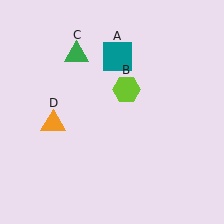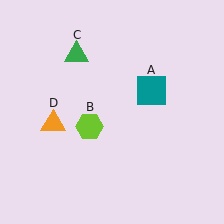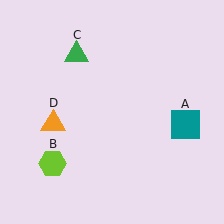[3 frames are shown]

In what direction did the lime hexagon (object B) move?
The lime hexagon (object B) moved down and to the left.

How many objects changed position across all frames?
2 objects changed position: teal square (object A), lime hexagon (object B).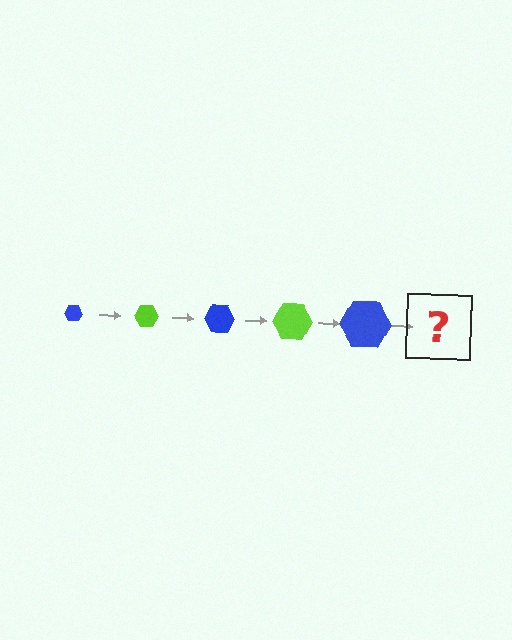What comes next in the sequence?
The next element should be a lime hexagon, larger than the previous one.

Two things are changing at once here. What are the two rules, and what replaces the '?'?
The two rules are that the hexagon grows larger each step and the color cycles through blue and lime. The '?' should be a lime hexagon, larger than the previous one.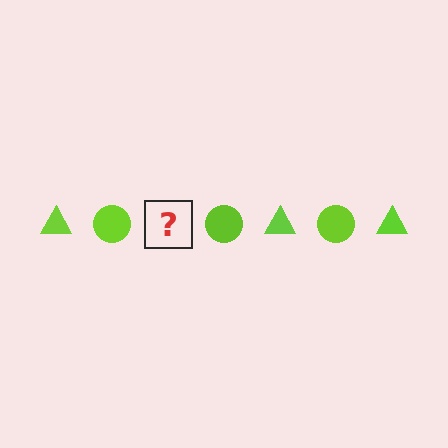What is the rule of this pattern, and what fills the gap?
The rule is that the pattern cycles through triangle, circle shapes in lime. The gap should be filled with a lime triangle.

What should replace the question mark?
The question mark should be replaced with a lime triangle.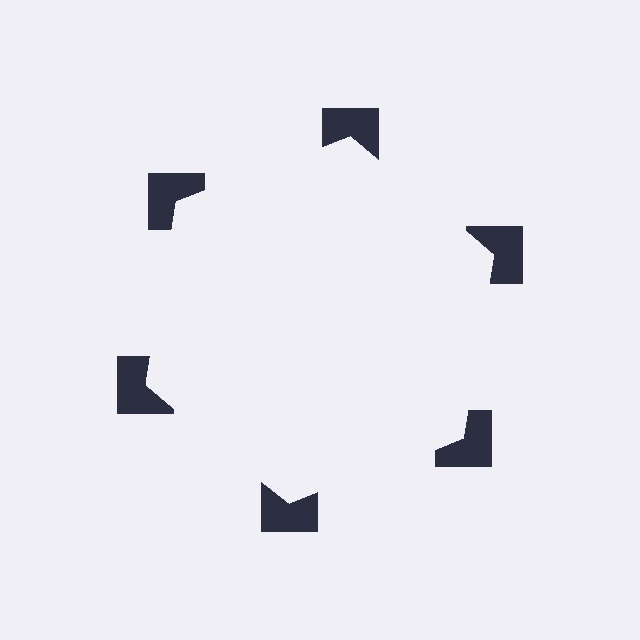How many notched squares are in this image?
There are 6 — one at each vertex of the illusory hexagon.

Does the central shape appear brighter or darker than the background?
It typically appears slightly brighter than the background, even though no actual brightness change is drawn.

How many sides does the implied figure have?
6 sides.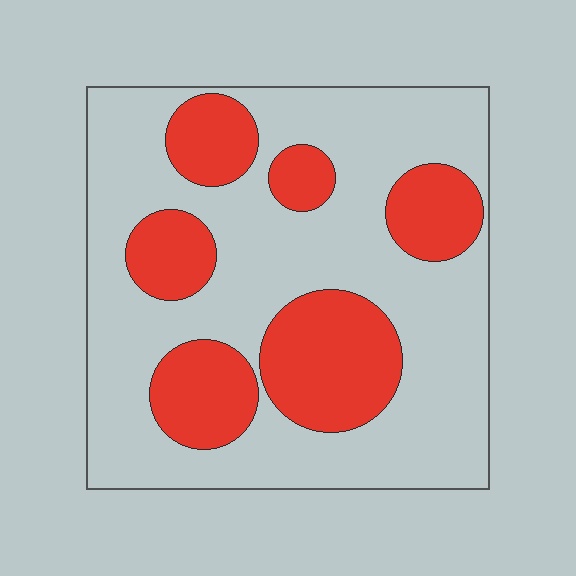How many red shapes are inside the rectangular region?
6.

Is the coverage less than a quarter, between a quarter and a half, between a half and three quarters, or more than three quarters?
Between a quarter and a half.